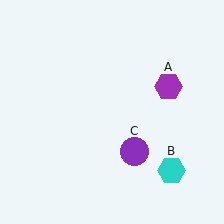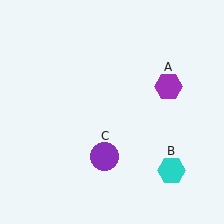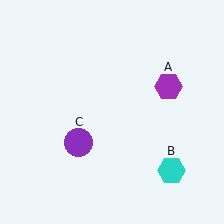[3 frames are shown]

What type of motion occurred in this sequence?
The purple circle (object C) rotated clockwise around the center of the scene.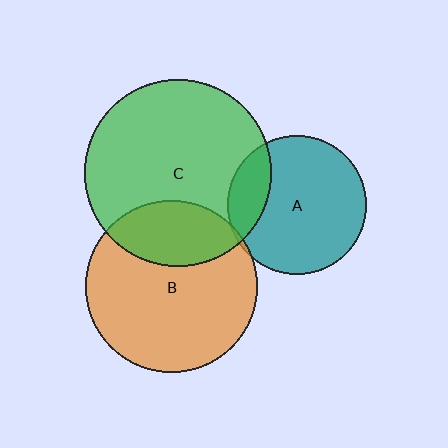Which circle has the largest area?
Circle C (green).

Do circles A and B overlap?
Yes.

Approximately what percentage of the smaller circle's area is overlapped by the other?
Approximately 5%.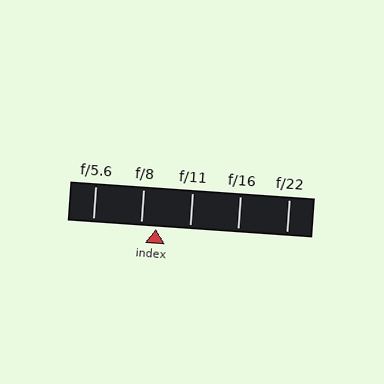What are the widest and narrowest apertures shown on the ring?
The widest aperture shown is f/5.6 and the narrowest is f/22.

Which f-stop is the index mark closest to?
The index mark is closest to f/8.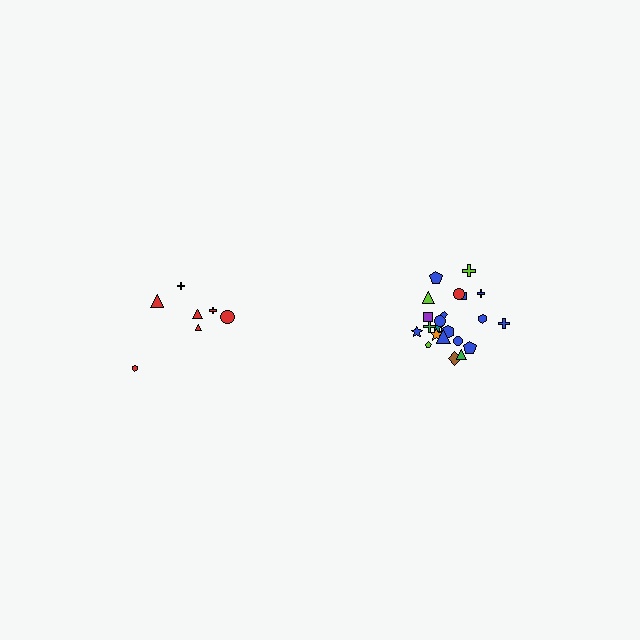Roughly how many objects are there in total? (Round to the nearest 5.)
Roughly 30 objects in total.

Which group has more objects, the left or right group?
The right group.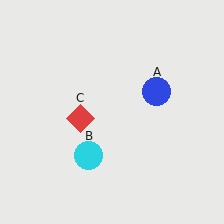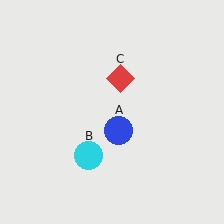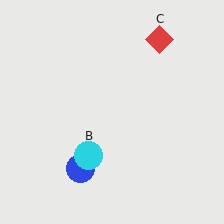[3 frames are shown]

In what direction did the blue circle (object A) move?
The blue circle (object A) moved down and to the left.